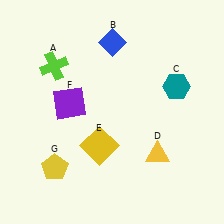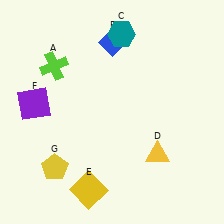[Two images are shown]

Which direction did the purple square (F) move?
The purple square (F) moved left.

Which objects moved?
The objects that moved are: the teal hexagon (C), the yellow square (E), the purple square (F).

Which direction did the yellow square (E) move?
The yellow square (E) moved down.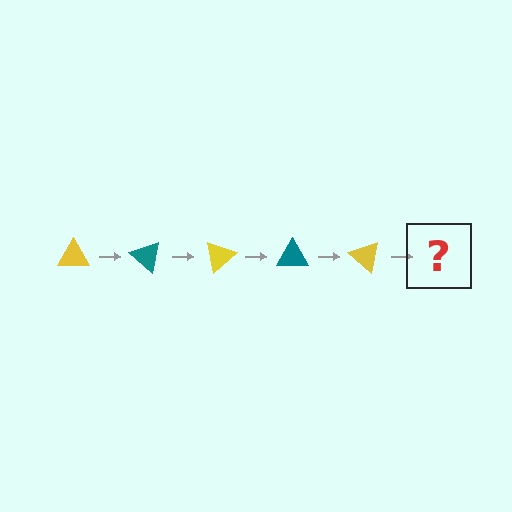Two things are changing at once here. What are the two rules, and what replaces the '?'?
The two rules are that it rotates 40 degrees each step and the color cycles through yellow and teal. The '?' should be a teal triangle, rotated 200 degrees from the start.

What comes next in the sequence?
The next element should be a teal triangle, rotated 200 degrees from the start.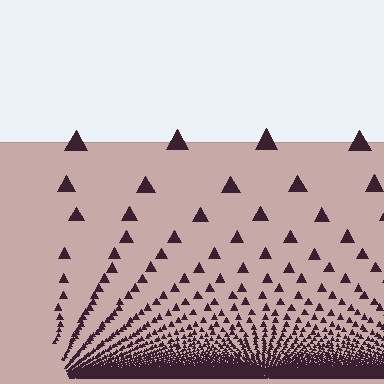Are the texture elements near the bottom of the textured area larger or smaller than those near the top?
Smaller. The gradient is inverted — elements near the bottom are smaller and denser.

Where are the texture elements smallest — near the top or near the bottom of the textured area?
Near the bottom.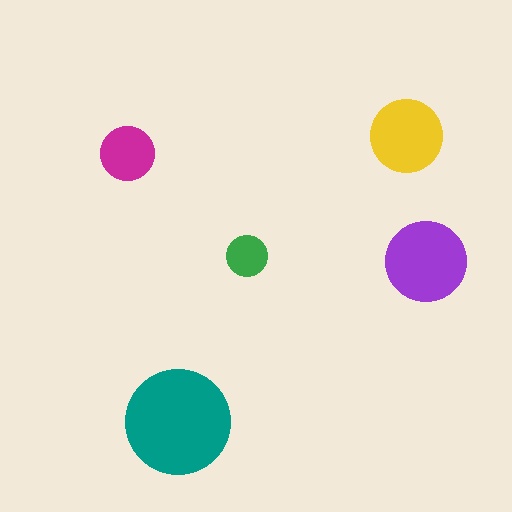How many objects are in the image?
There are 5 objects in the image.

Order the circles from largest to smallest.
the teal one, the purple one, the yellow one, the magenta one, the green one.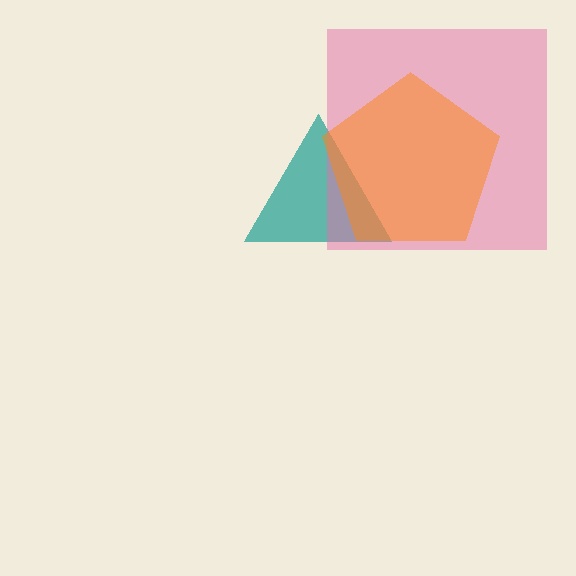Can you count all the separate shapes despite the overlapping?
Yes, there are 3 separate shapes.